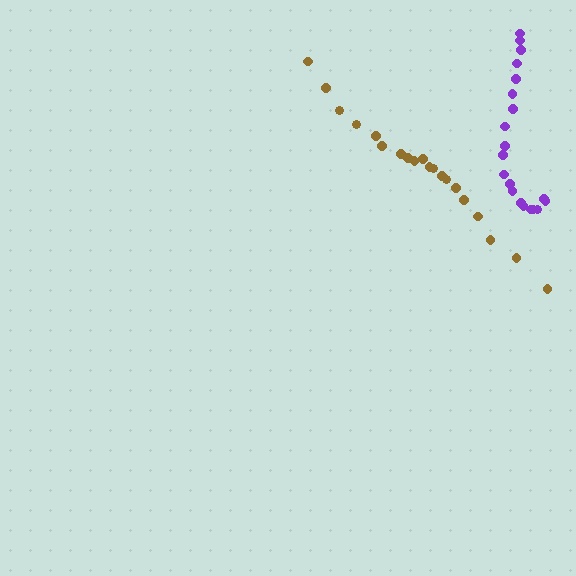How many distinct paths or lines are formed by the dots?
There are 2 distinct paths.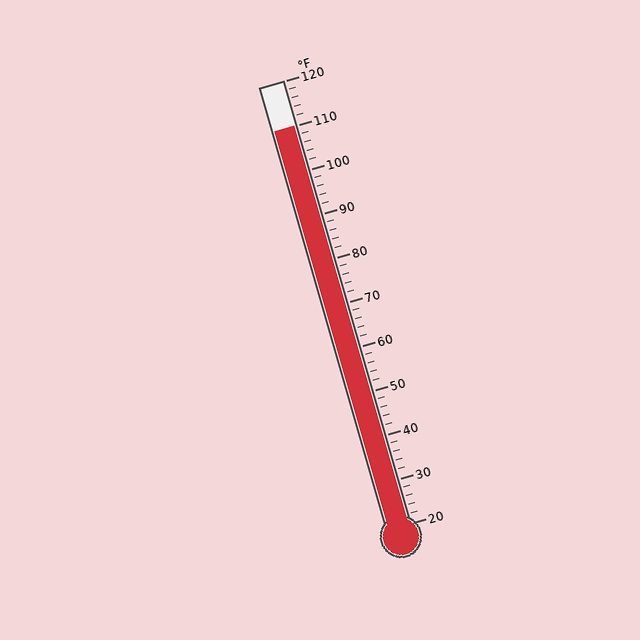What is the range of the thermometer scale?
The thermometer scale ranges from 20°F to 120°F.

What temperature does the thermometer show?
The thermometer shows approximately 110°F.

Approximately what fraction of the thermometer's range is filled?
The thermometer is filled to approximately 90% of its range.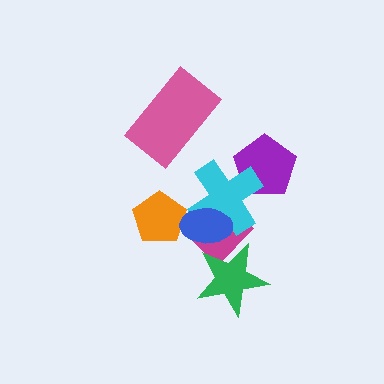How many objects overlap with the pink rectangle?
0 objects overlap with the pink rectangle.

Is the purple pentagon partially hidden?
Yes, it is partially covered by another shape.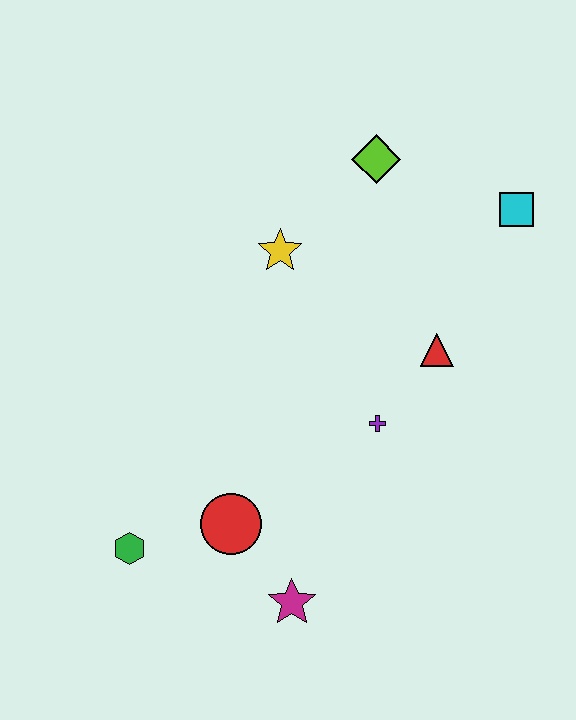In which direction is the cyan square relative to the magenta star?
The cyan square is above the magenta star.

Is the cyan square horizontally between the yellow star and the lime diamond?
No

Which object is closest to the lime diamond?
The yellow star is closest to the lime diamond.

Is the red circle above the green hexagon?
Yes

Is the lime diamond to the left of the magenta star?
No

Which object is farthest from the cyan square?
The green hexagon is farthest from the cyan square.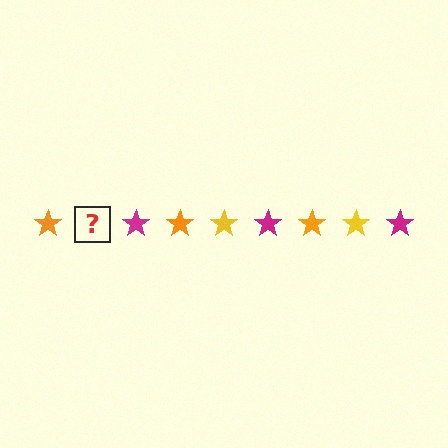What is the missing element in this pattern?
The missing element is a yellow star.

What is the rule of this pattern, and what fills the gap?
The rule is that the pattern cycles through orange, yellow, magenta stars. The gap should be filled with a yellow star.